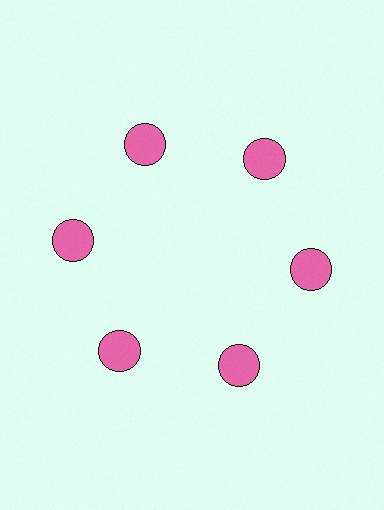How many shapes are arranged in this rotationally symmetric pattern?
There are 6 shapes, arranged in 6 groups of 1.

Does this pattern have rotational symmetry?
Yes, this pattern has 6-fold rotational symmetry. It looks the same after rotating 60 degrees around the center.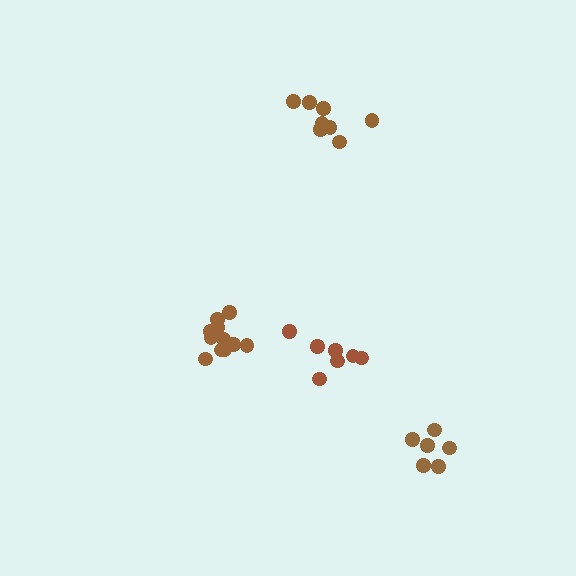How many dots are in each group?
Group 1: 8 dots, Group 2: 7 dots, Group 3: 6 dots, Group 4: 11 dots (32 total).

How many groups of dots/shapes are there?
There are 4 groups.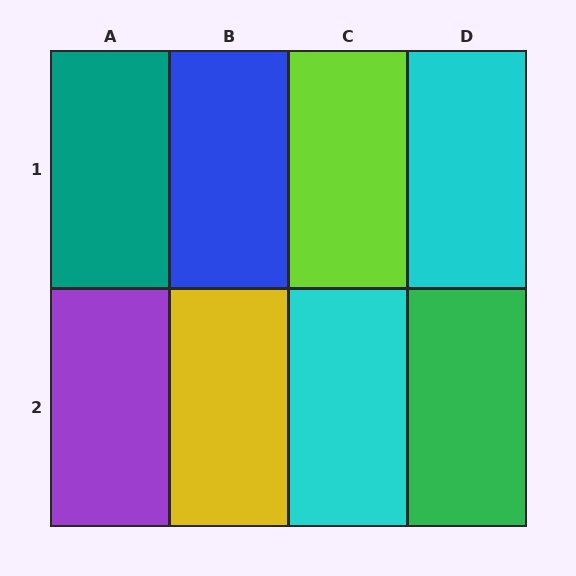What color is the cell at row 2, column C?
Cyan.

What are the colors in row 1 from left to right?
Teal, blue, lime, cyan.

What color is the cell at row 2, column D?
Green.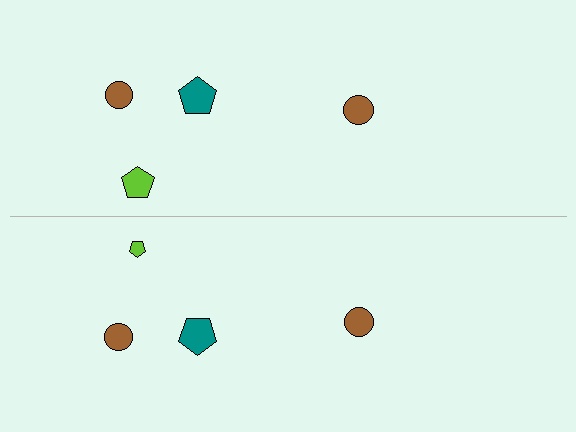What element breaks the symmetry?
The lime pentagon on the bottom side has a different size than its mirror counterpart.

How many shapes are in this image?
There are 8 shapes in this image.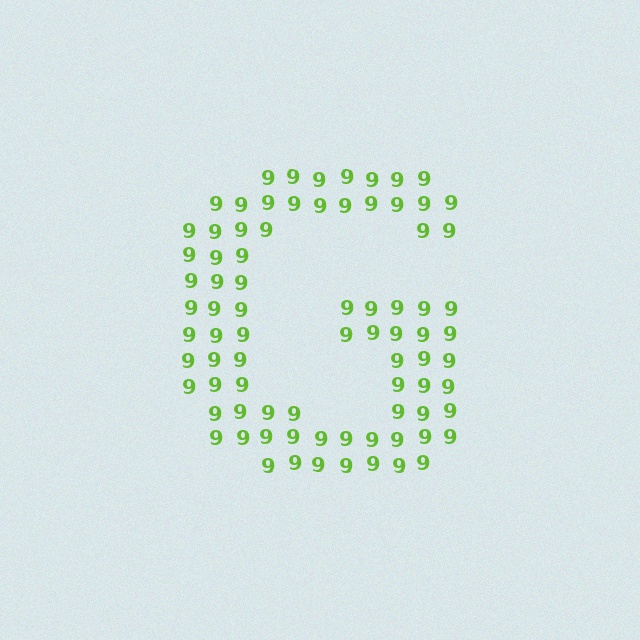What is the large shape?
The large shape is the letter G.